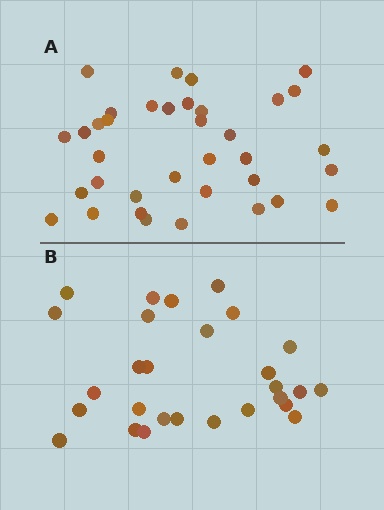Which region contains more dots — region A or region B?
Region A (the top region) has more dots.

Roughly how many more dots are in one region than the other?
Region A has roughly 8 or so more dots than region B.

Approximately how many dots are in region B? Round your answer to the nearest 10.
About 30 dots. (The exact count is 28, which rounds to 30.)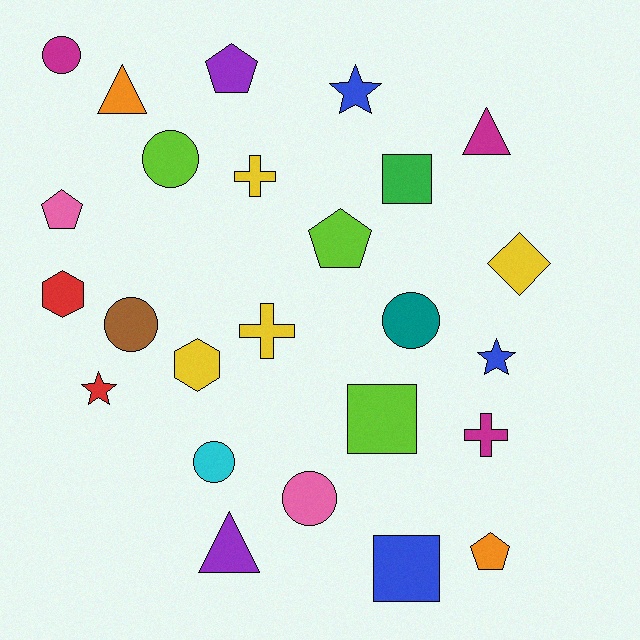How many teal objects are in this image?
There is 1 teal object.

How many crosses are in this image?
There are 3 crosses.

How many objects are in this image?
There are 25 objects.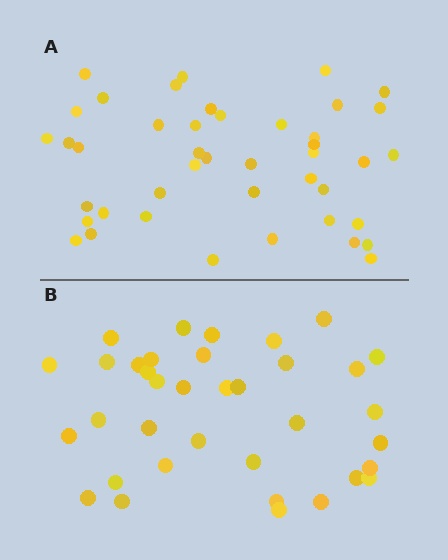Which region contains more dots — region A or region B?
Region A (the top region) has more dots.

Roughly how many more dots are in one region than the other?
Region A has roughly 8 or so more dots than region B.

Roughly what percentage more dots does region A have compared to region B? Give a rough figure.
About 20% more.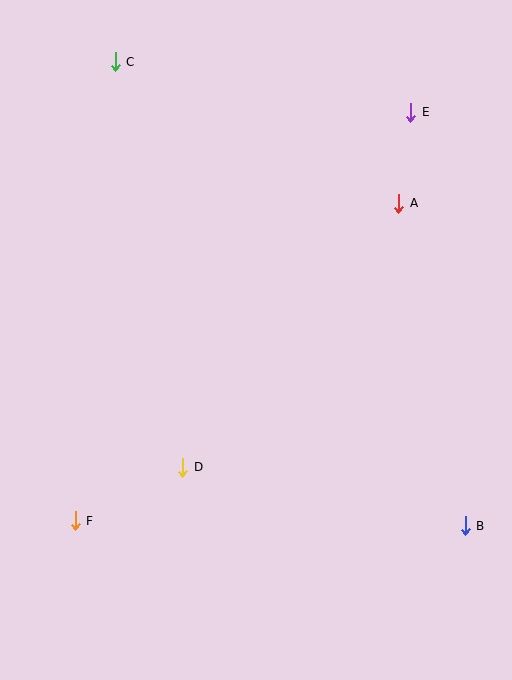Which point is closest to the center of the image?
Point D at (183, 467) is closest to the center.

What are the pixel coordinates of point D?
Point D is at (183, 467).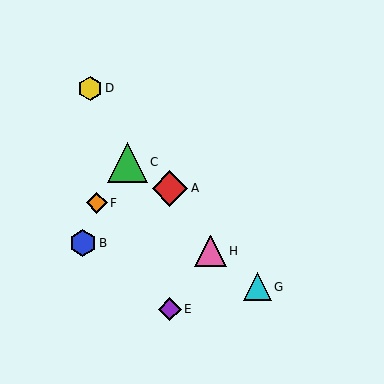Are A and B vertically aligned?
No, A is at x≈170 and B is at x≈83.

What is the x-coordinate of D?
Object D is at x≈90.